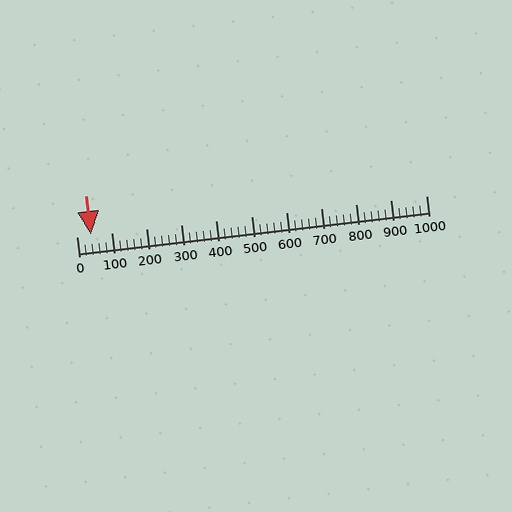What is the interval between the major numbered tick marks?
The major tick marks are spaced 100 units apart.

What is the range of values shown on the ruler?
The ruler shows values from 0 to 1000.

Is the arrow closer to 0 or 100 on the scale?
The arrow is closer to 0.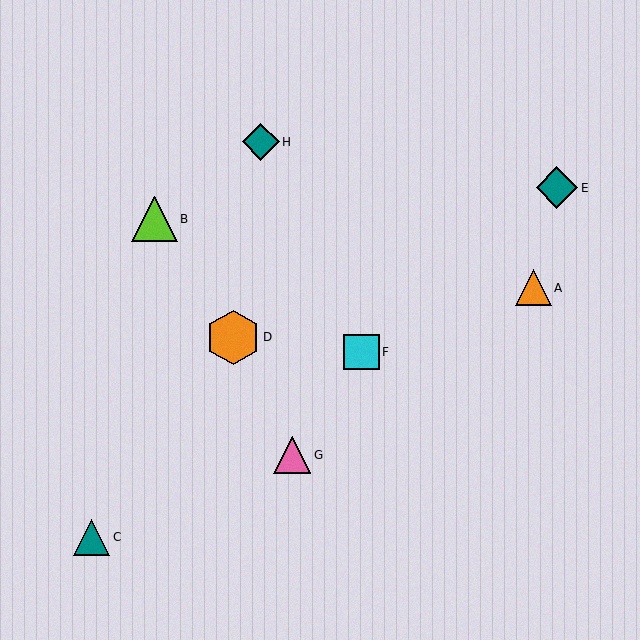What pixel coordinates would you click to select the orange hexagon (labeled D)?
Click at (233, 337) to select the orange hexagon D.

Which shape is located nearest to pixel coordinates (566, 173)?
The teal diamond (labeled E) at (557, 188) is nearest to that location.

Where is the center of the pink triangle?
The center of the pink triangle is at (292, 455).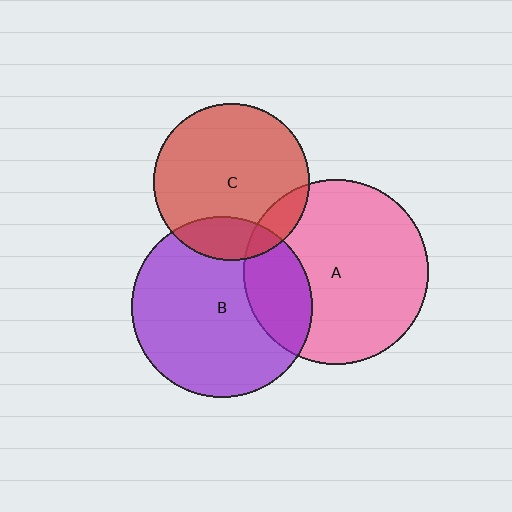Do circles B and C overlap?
Yes.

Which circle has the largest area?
Circle A (pink).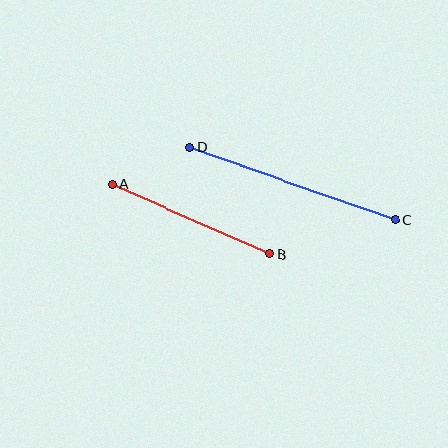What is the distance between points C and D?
The distance is approximately 218 pixels.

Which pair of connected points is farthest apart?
Points C and D are farthest apart.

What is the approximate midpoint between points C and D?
The midpoint is at approximately (292, 183) pixels.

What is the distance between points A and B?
The distance is approximately 171 pixels.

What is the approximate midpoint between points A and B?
The midpoint is at approximately (191, 219) pixels.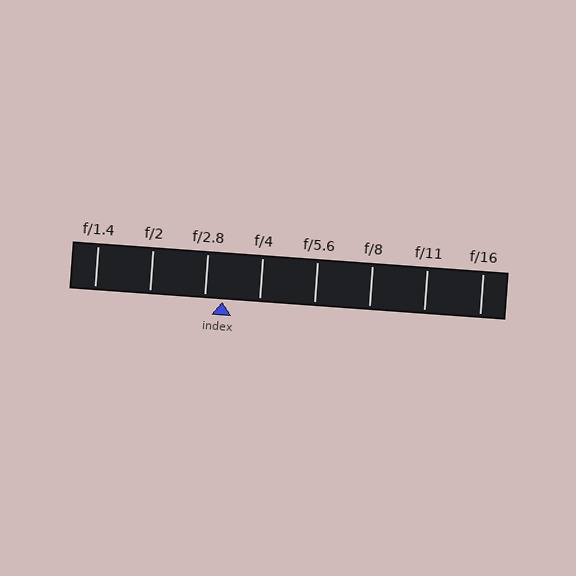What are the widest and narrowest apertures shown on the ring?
The widest aperture shown is f/1.4 and the narrowest is f/16.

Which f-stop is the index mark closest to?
The index mark is closest to f/2.8.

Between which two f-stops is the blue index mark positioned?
The index mark is between f/2.8 and f/4.